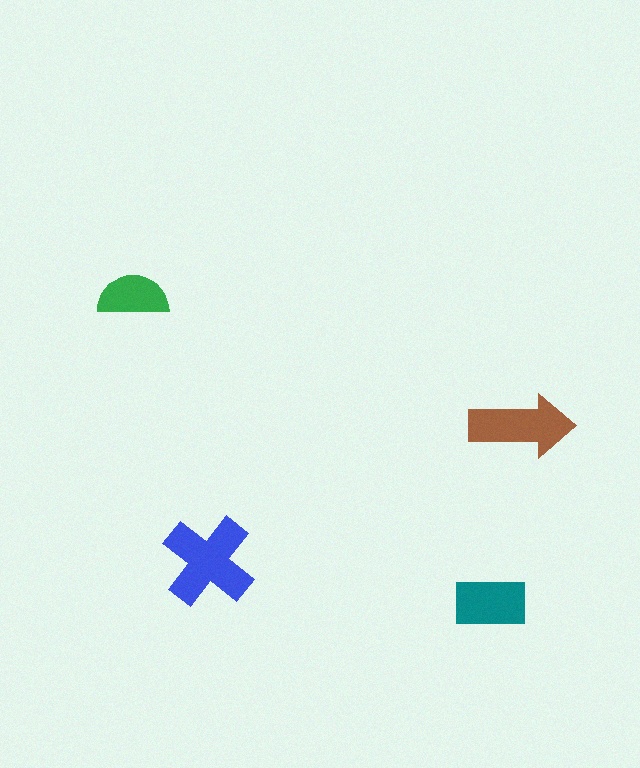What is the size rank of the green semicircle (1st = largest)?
4th.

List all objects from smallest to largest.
The green semicircle, the teal rectangle, the brown arrow, the blue cross.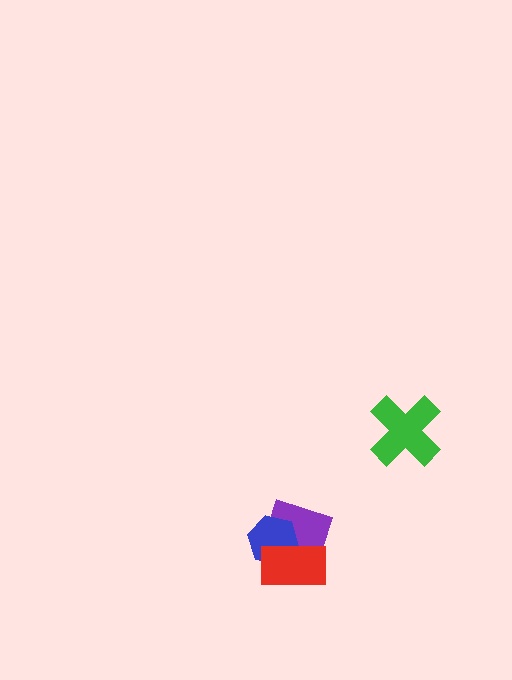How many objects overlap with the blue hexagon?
2 objects overlap with the blue hexagon.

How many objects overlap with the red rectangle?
2 objects overlap with the red rectangle.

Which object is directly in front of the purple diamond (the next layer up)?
The blue hexagon is directly in front of the purple diamond.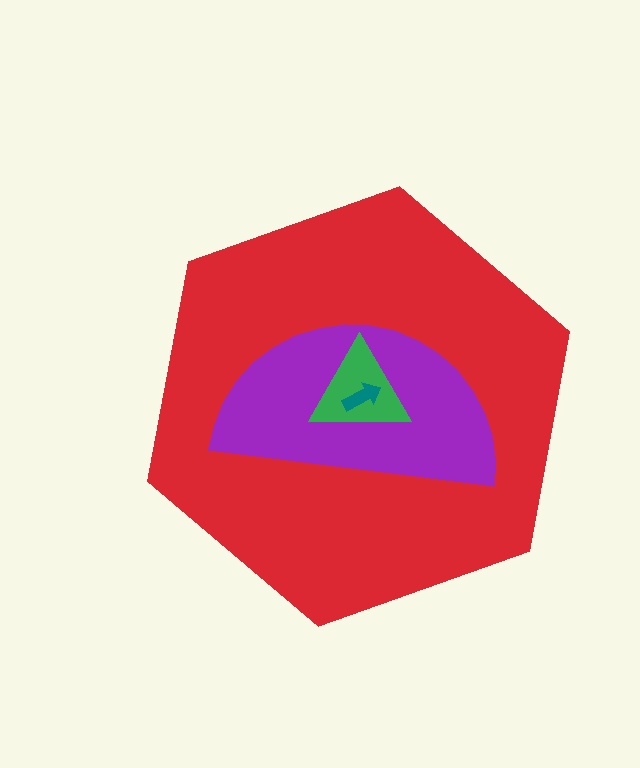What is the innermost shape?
The teal arrow.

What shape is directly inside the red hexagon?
The purple semicircle.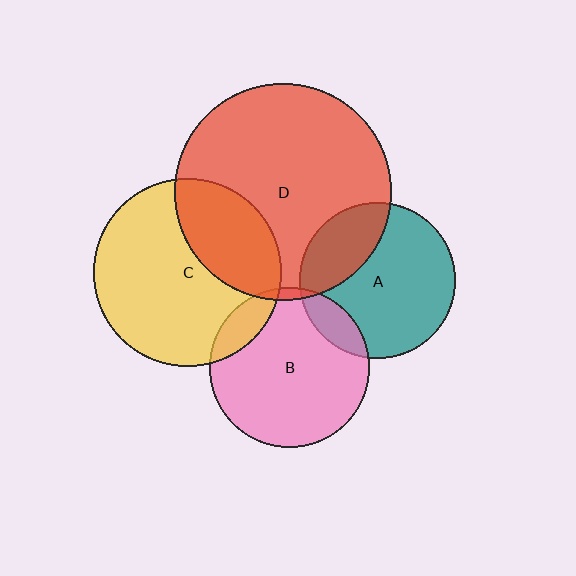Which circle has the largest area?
Circle D (red).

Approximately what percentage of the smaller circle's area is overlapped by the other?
Approximately 5%.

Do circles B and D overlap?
Yes.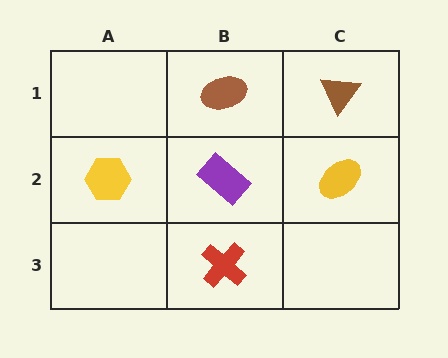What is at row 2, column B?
A purple rectangle.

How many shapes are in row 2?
3 shapes.